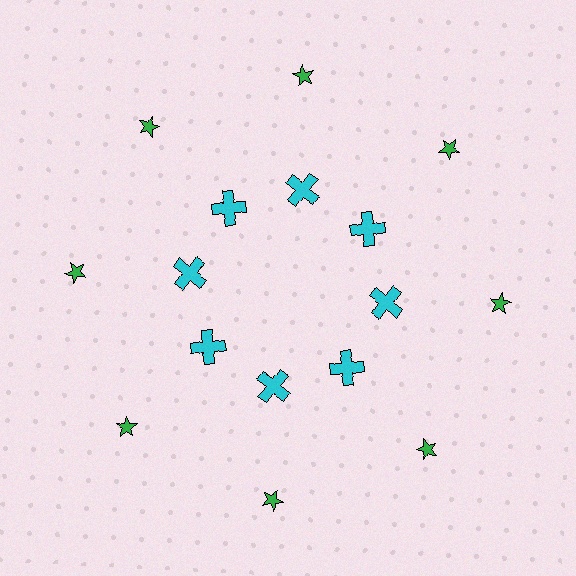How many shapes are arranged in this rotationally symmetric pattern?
There are 16 shapes, arranged in 8 groups of 2.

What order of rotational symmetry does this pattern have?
This pattern has 8-fold rotational symmetry.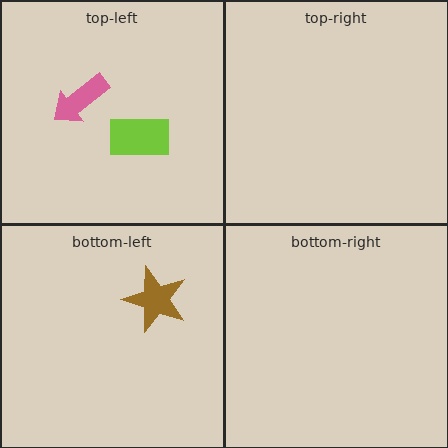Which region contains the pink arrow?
The top-left region.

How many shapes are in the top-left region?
2.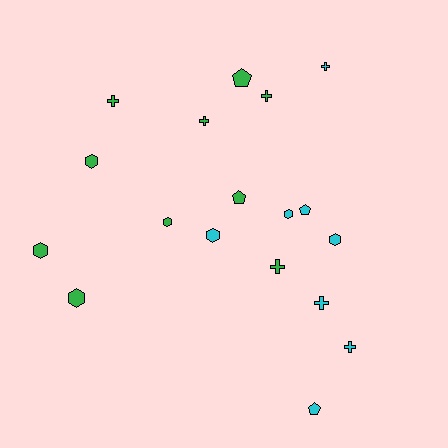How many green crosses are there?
There are 4 green crosses.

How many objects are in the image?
There are 18 objects.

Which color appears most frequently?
Green, with 10 objects.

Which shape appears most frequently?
Cross, with 7 objects.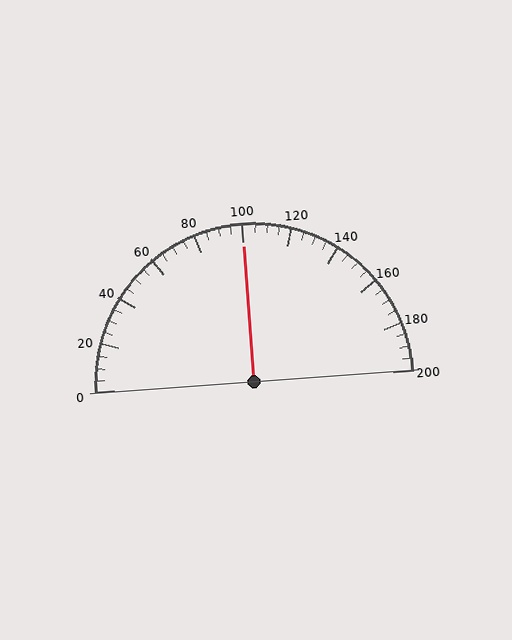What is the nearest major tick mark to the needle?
The nearest major tick mark is 100.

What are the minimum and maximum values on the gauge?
The gauge ranges from 0 to 200.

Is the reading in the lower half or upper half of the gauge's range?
The reading is in the upper half of the range (0 to 200).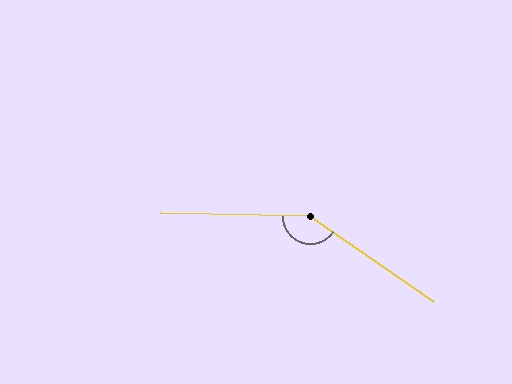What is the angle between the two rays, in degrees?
Approximately 147 degrees.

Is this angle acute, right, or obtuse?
It is obtuse.